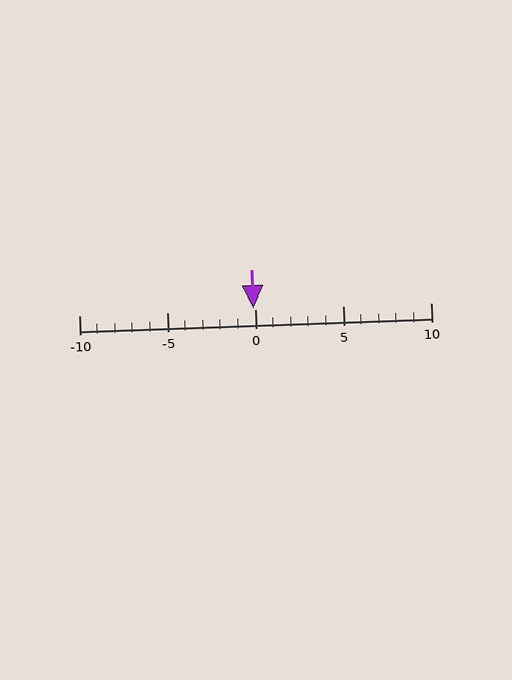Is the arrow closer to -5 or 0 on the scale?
The arrow is closer to 0.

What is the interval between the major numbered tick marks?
The major tick marks are spaced 5 units apart.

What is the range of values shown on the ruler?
The ruler shows values from -10 to 10.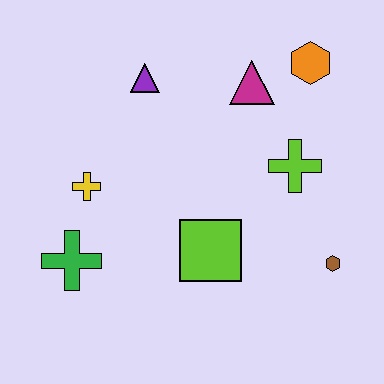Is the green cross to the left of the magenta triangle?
Yes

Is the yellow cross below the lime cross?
Yes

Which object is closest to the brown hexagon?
The lime cross is closest to the brown hexagon.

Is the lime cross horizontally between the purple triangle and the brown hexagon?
Yes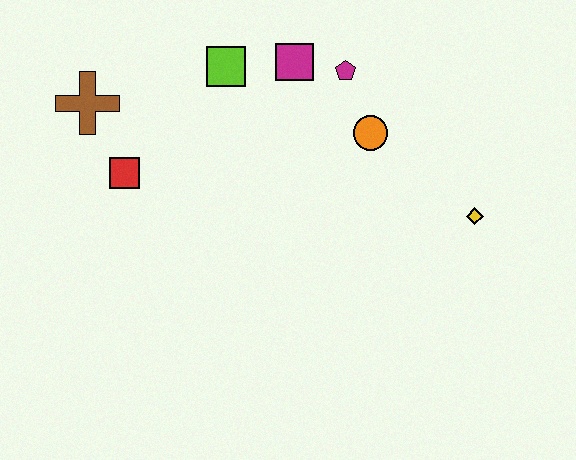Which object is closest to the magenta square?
The magenta pentagon is closest to the magenta square.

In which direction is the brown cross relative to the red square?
The brown cross is above the red square.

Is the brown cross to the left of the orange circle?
Yes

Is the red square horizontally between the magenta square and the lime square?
No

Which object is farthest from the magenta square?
The yellow diamond is farthest from the magenta square.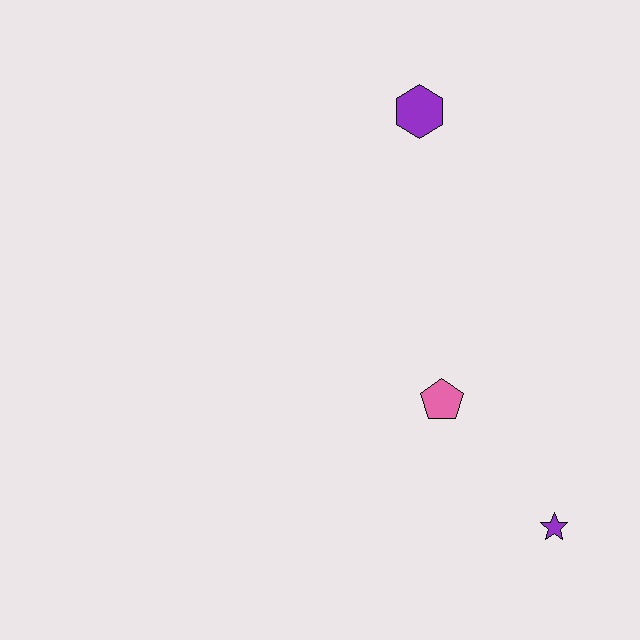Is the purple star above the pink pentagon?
No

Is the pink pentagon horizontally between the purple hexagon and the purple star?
Yes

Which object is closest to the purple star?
The pink pentagon is closest to the purple star.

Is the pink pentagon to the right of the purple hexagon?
Yes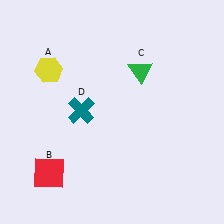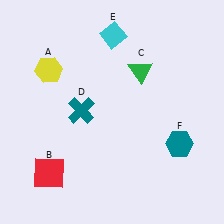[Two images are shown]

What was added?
A cyan diamond (E), a teal hexagon (F) were added in Image 2.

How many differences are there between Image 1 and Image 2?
There are 2 differences between the two images.